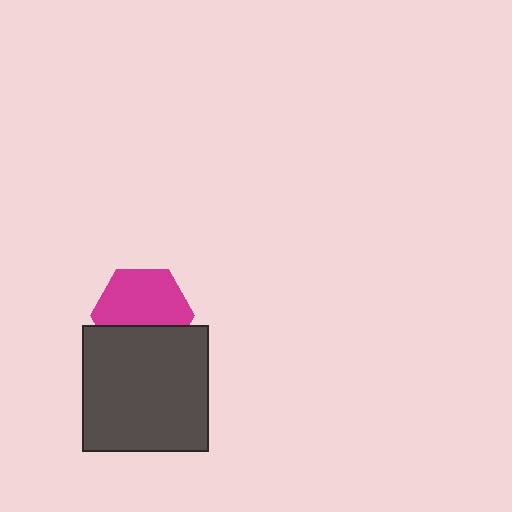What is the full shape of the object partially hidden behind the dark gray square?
The partially hidden object is a magenta hexagon.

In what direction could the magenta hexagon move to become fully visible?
The magenta hexagon could move up. That would shift it out from behind the dark gray square entirely.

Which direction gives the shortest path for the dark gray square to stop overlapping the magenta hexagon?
Moving down gives the shortest separation.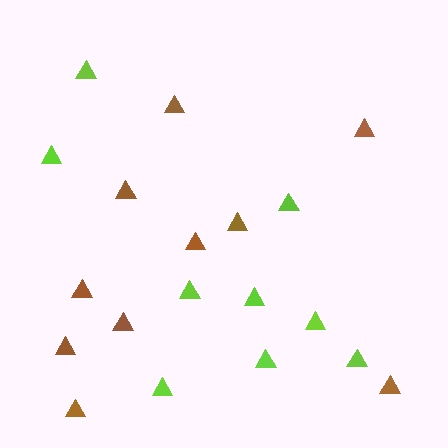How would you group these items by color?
There are 2 groups: one group of brown triangles (10) and one group of lime triangles (9).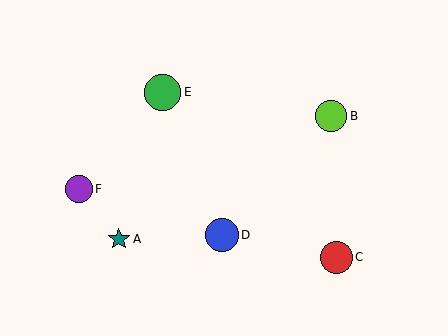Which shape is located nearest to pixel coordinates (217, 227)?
The blue circle (labeled D) at (222, 235) is nearest to that location.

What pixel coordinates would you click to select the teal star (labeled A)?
Click at (119, 239) to select the teal star A.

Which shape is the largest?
The green circle (labeled E) is the largest.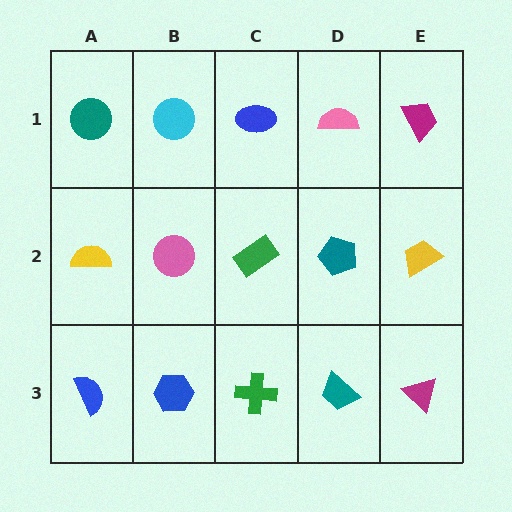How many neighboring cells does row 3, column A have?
2.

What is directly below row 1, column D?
A teal pentagon.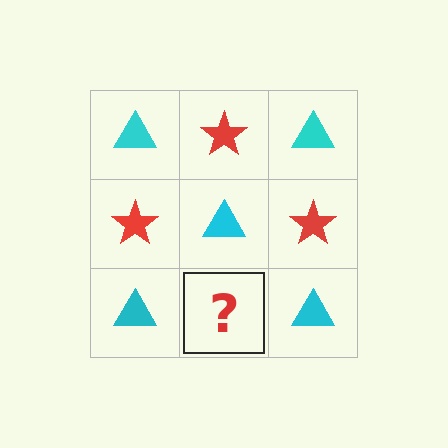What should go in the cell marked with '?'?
The missing cell should contain a red star.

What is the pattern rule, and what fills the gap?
The rule is that it alternates cyan triangle and red star in a checkerboard pattern. The gap should be filled with a red star.